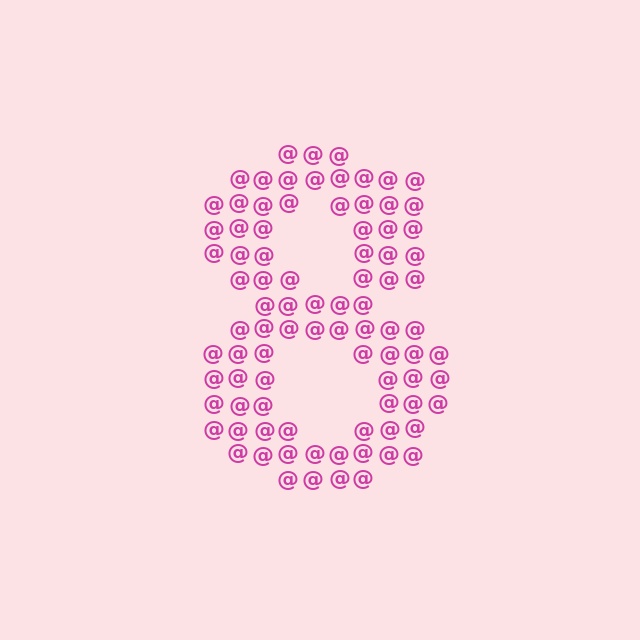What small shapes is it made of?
It is made of small at signs.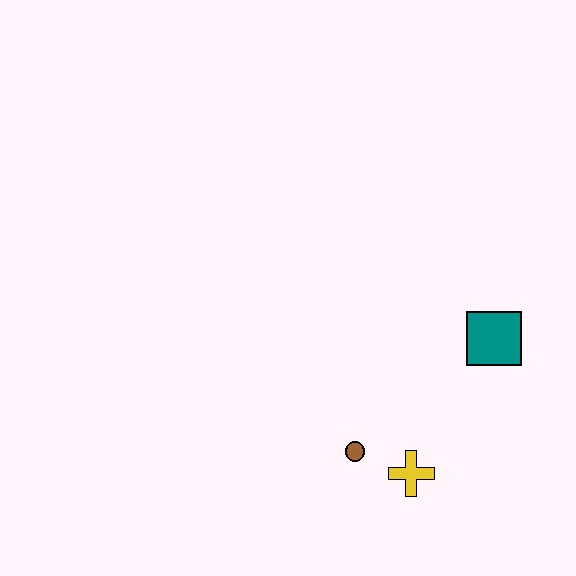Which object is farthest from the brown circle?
The teal square is farthest from the brown circle.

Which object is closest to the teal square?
The yellow cross is closest to the teal square.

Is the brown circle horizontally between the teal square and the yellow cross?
No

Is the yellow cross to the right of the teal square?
No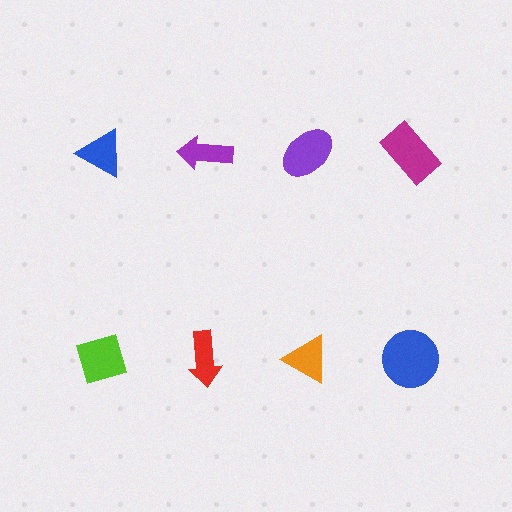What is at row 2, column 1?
A lime diamond.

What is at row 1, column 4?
A magenta rectangle.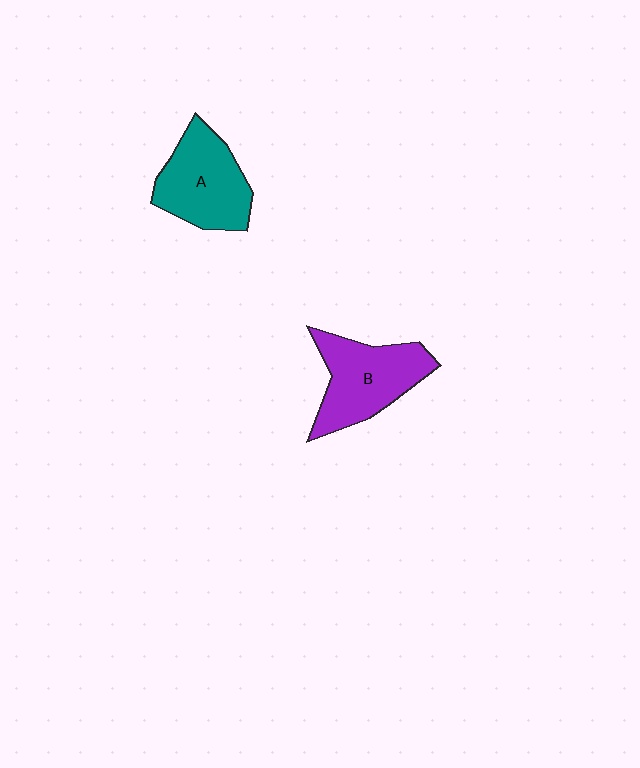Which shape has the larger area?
Shape B (purple).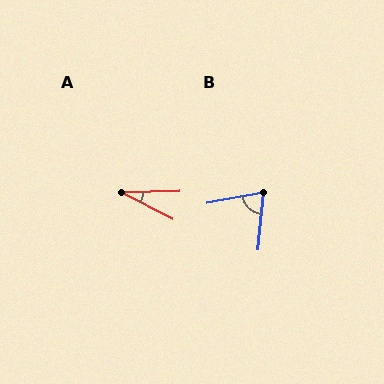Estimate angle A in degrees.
Approximately 29 degrees.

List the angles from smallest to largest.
A (29°), B (74°).